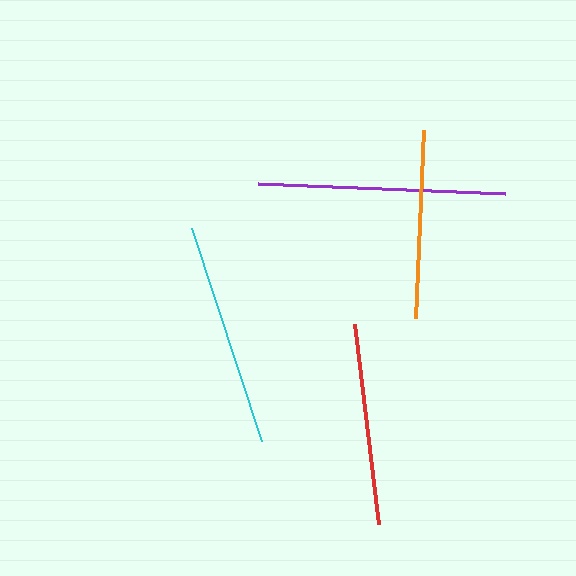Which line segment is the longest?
The purple line is the longest at approximately 247 pixels.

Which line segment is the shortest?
The orange line is the shortest at approximately 188 pixels.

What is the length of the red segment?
The red segment is approximately 202 pixels long.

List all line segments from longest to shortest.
From longest to shortest: purple, cyan, red, orange.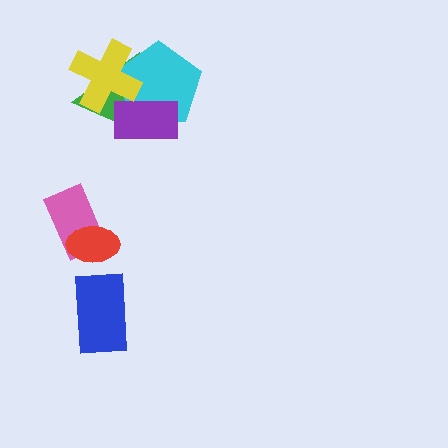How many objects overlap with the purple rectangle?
3 objects overlap with the purple rectangle.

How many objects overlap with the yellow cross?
3 objects overlap with the yellow cross.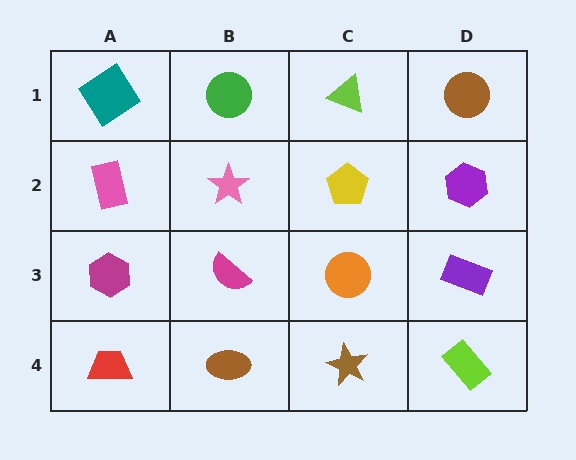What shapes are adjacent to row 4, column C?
An orange circle (row 3, column C), a brown ellipse (row 4, column B), a lime rectangle (row 4, column D).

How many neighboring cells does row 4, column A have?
2.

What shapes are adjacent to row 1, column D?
A purple hexagon (row 2, column D), a lime triangle (row 1, column C).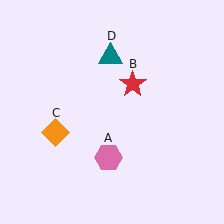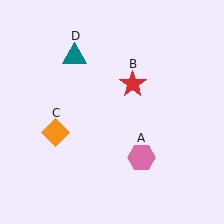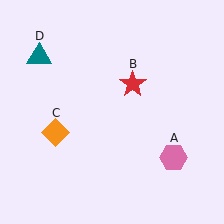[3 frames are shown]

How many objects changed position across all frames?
2 objects changed position: pink hexagon (object A), teal triangle (object D).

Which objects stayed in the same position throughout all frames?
Red star (object B) and orange diamond (object C) remained stationary.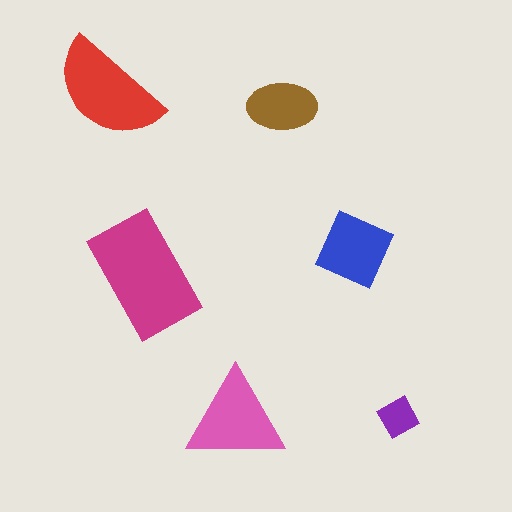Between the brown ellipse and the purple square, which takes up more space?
The brown ellipse.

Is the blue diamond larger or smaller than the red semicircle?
Smaller.